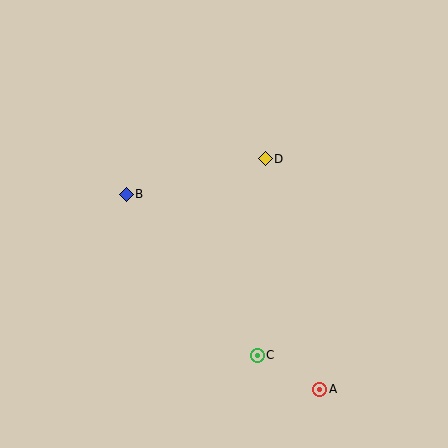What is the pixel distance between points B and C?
The distance between B and C is 207 pixels.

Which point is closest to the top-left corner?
Point B is closest to the top-left corner.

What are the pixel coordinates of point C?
Point C is at (257, 355).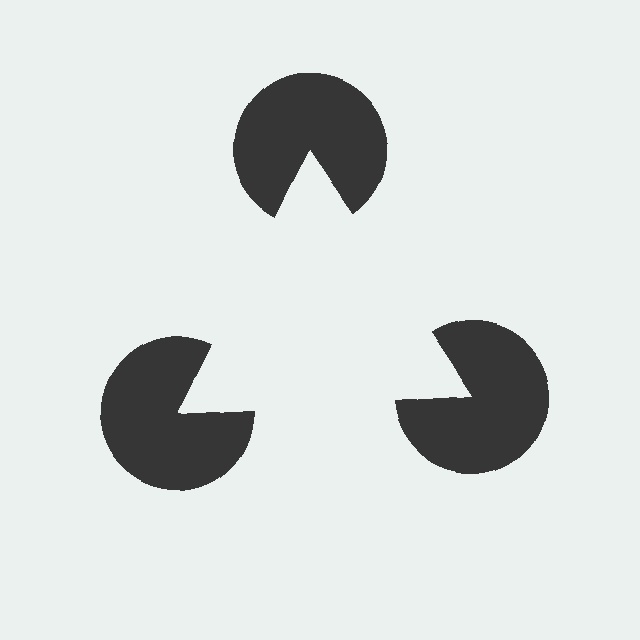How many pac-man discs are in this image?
There are 3 — one at each vertex of the illusory triangle.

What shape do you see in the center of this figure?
An illusory triangle — its edges are inferred from the aligned wedge cuts in the pac-man discs, not physically drawn.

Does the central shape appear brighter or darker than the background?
It typically appears slightly brighter than the background, even though no actual brightness change is drawn.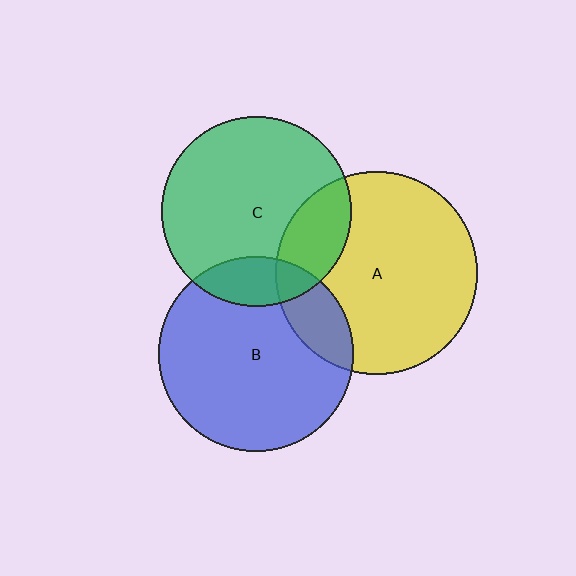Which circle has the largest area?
Circle A (yellow).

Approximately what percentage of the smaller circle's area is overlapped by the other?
Approximately 15%.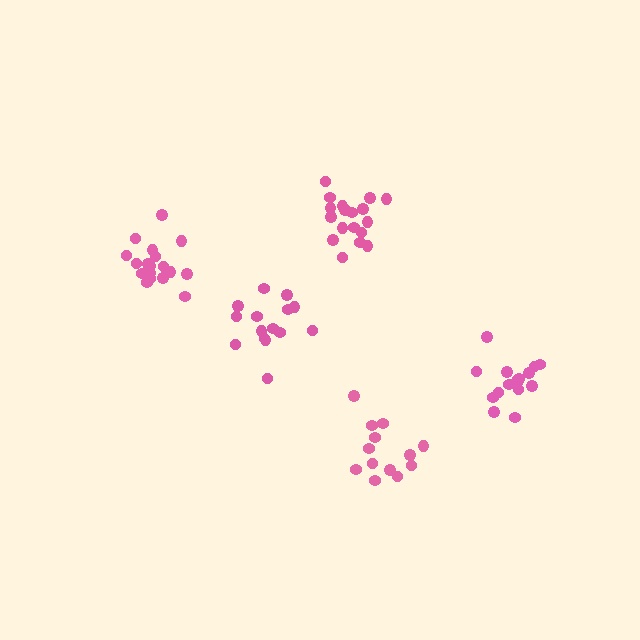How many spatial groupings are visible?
There are 5 spatial groupings.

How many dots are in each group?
Group 1: 13 dots, Group 2: 16 dots, Group 3: 18 dots, Group 4: 18 dots, Group 5: 15 dots (80 total).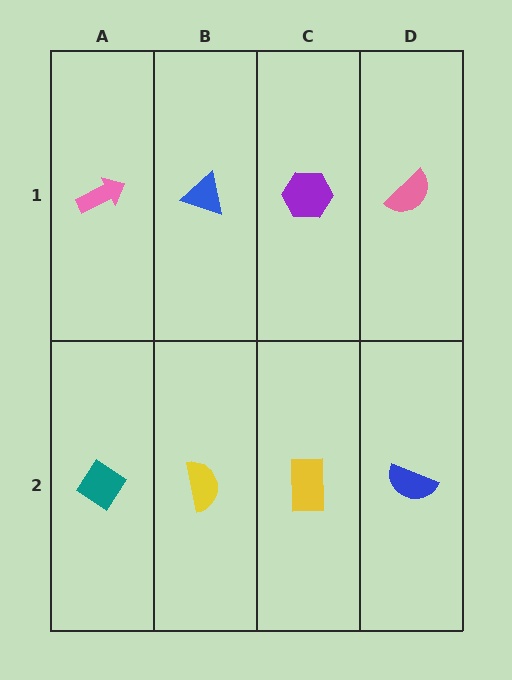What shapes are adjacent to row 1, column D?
A blue semicircle (row 2, column D), a purple hexagon (row 1, column C).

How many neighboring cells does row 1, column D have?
2.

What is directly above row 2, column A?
A pink arrow.